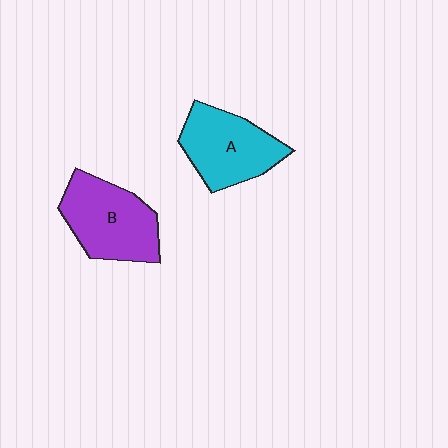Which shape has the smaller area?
Shape A (cyan).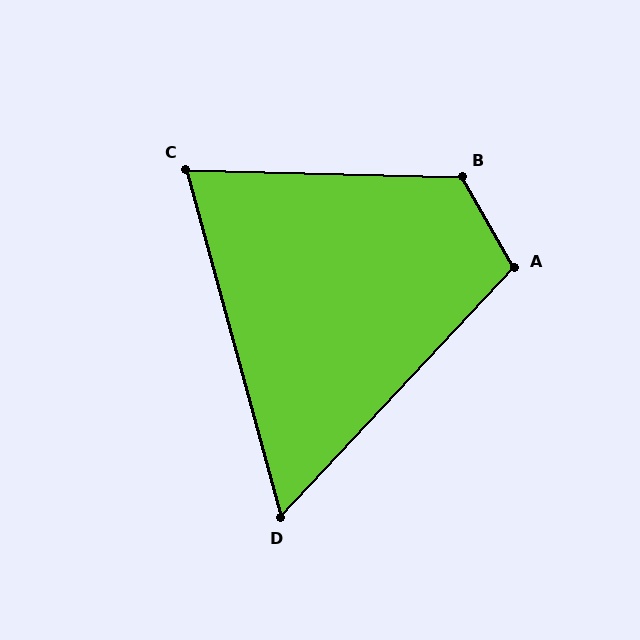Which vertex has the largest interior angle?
B, at approximately 122 degrees.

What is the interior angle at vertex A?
Approximately 107 degrees (obtuse).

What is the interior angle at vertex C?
Approximately 73 degrees (acute).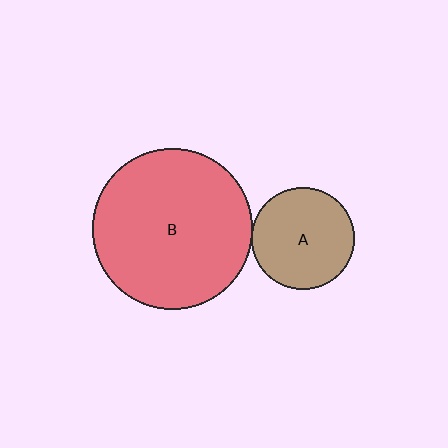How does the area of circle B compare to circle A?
Approximately 2.4 times.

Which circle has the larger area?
Circle B (red).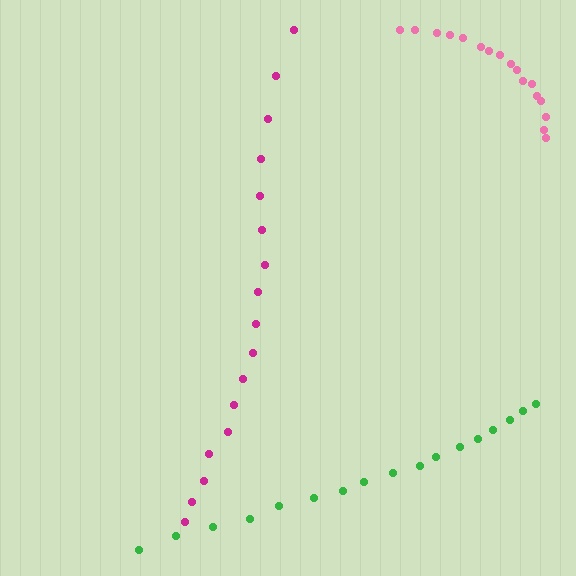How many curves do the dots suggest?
There are 3 distinct paths.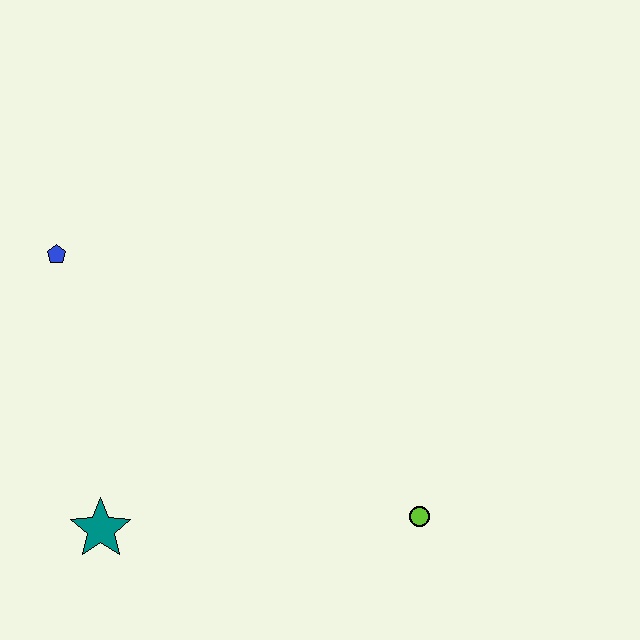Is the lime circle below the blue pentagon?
Yes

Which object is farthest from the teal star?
The lime circle is farthest from the teal star.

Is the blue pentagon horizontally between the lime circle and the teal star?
No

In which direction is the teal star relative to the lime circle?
The teal star is to the left of the lime circle.